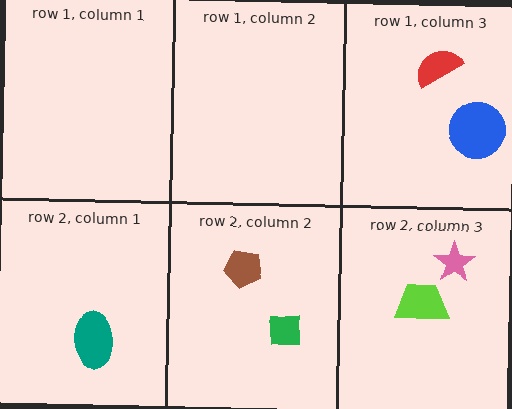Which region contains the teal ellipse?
The row 2, column 1 region.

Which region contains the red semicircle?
The row 1, column 3 region.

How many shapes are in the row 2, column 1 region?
1.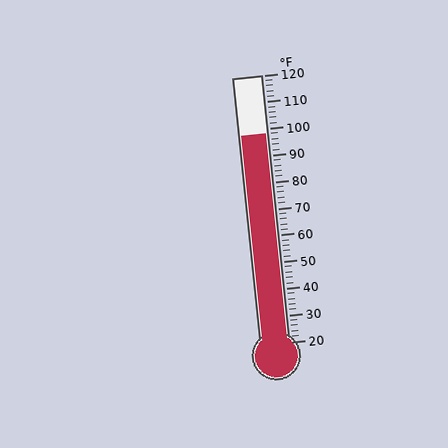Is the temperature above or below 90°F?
The temperature is above 90°F.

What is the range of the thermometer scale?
The thermometer scale ranges from 20°F to 120°F.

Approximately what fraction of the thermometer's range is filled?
The thermometer is filled to approximately 80% of its range.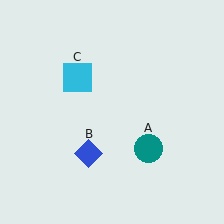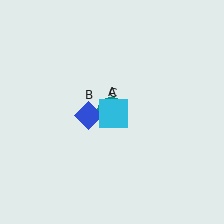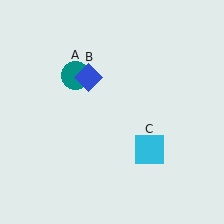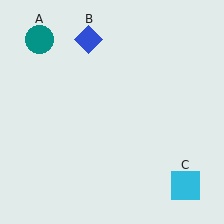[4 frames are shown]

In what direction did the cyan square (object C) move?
The cyan square (object C) moved down and to the right.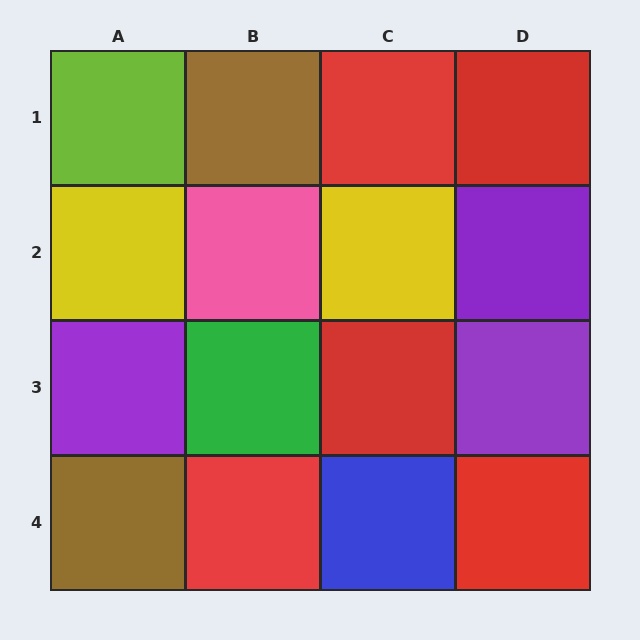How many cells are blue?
1 cell is blue.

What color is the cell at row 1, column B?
Brown.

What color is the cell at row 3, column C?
Red.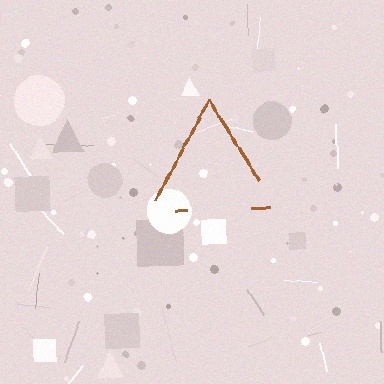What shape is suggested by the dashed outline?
The dashed outline suggests a triangle.